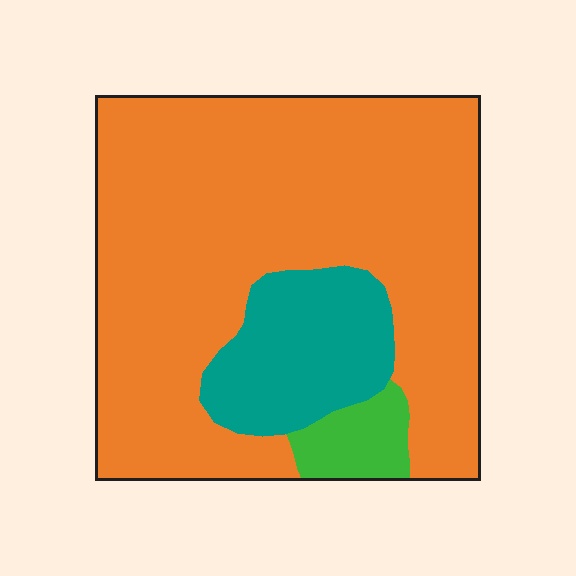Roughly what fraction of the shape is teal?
Teal covers 17% of the shape.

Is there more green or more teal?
Teal.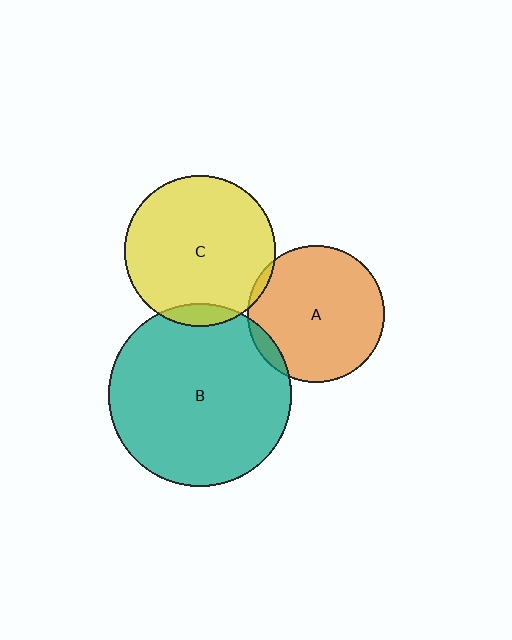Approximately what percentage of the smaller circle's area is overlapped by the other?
Approximately 5%.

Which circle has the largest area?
Circle B (teal).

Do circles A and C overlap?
Yes.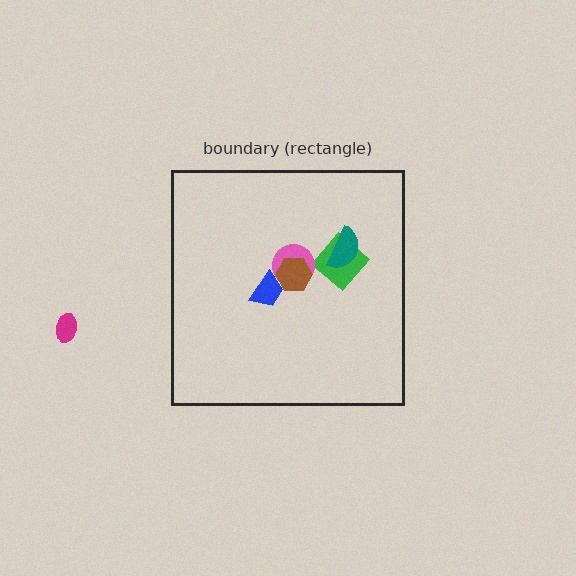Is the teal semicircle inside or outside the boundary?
Inside.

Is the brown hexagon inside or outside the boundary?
Inside.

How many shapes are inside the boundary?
5 inside, 1 outside.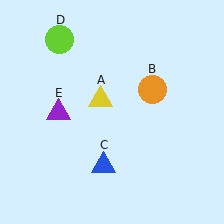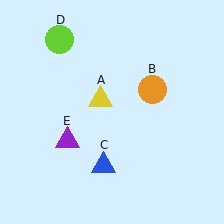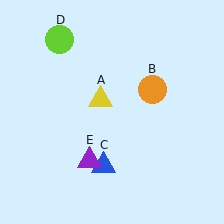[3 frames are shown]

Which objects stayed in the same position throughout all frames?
Yellow triangle (object A) and orange circle (object B) and blue triangle (object C) and lime circle (object D) remained stationary.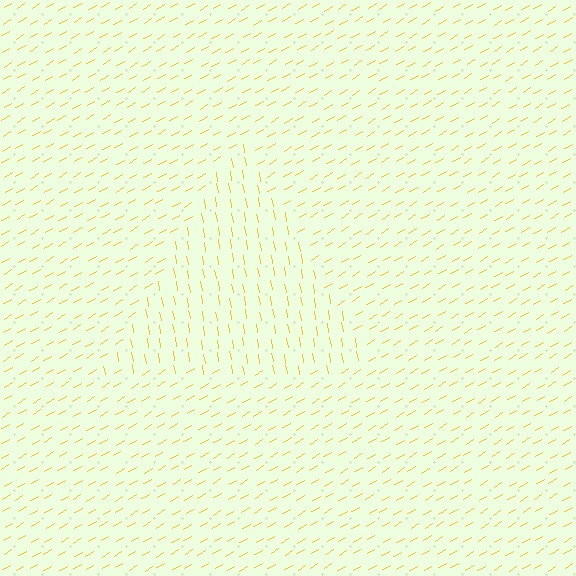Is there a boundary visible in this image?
Yes, there is a texture boundary formed by a change in line orientation.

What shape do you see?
I see a triangle.